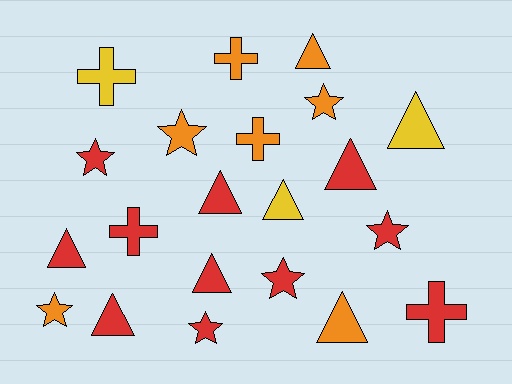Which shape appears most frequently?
Triangle, with 9 objects.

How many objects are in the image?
There are 21 objects.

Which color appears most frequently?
Red, with 11 objects.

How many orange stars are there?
There are 3 orange stars.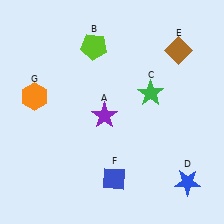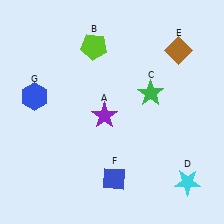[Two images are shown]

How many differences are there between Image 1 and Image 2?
There are 2 differences between the two images.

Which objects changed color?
D changed from blue to cyan. G changed from orange to blue.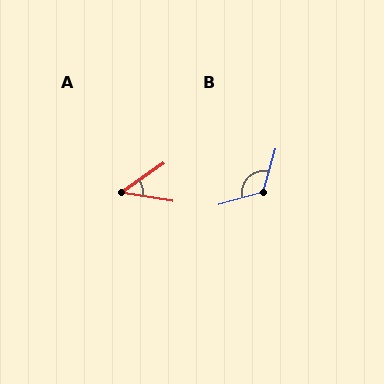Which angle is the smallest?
A, at approximately 43 degrees.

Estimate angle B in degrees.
Approximately 122 degrees.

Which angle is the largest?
B, at approximately 122 degrees.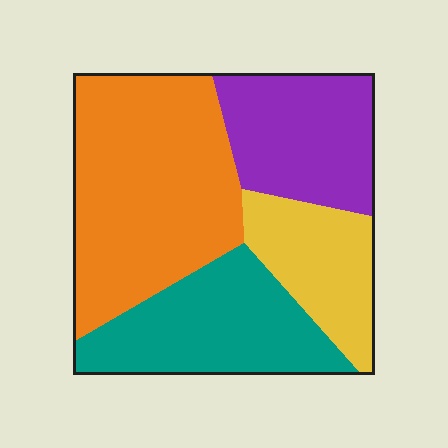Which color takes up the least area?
Yellow, at roughly 15%.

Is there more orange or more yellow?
Orange.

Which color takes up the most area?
Orange, at roughly 40%.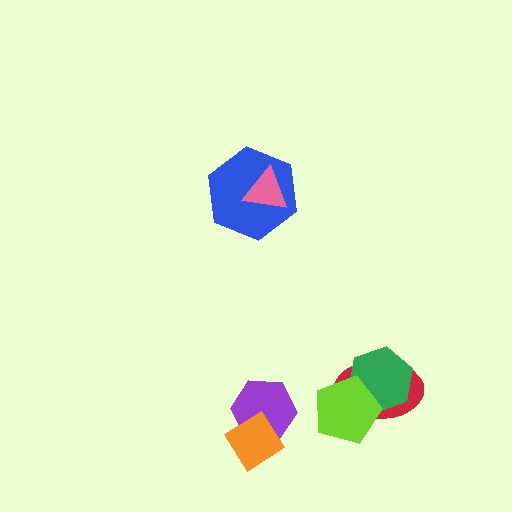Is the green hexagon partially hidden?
Yes, it is partially covered by another shape.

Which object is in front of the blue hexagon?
The pink triangle is in front of the blue hexagon.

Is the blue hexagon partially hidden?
Yes, it is partially covered by another shape.